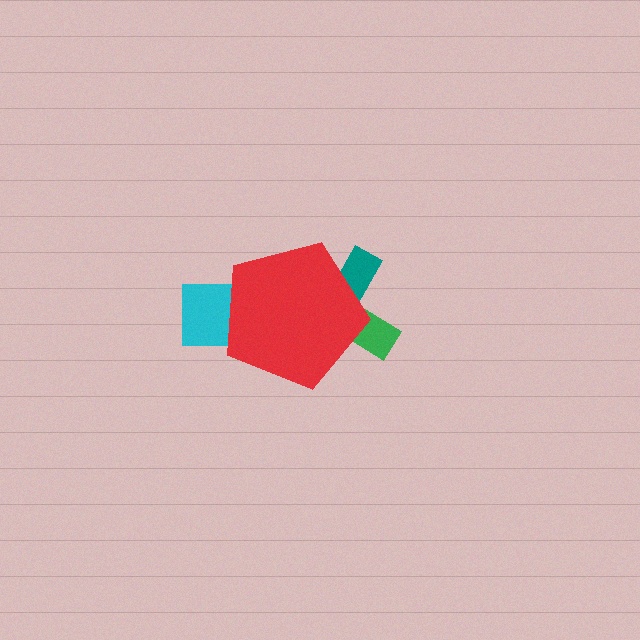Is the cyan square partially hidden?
Yes, the cyan square is partially hidden behind the red pentagon.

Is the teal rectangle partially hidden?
Yes, the teal rectangle is partially hidden behind the red pentagon.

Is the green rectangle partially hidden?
Yes, the green rectangle is partially hidden behind the red pentagon.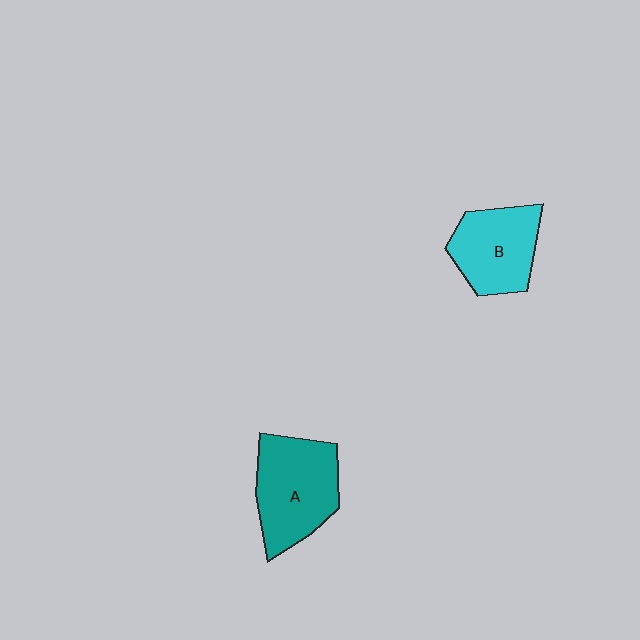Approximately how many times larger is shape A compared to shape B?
Approximately 1.2 times.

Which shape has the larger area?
Shape A (teal).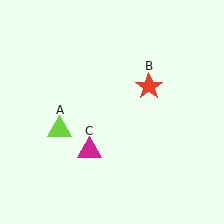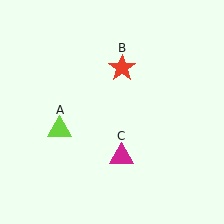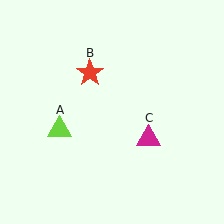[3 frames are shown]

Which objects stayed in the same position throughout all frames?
Lime triangle (object A) remained stationary.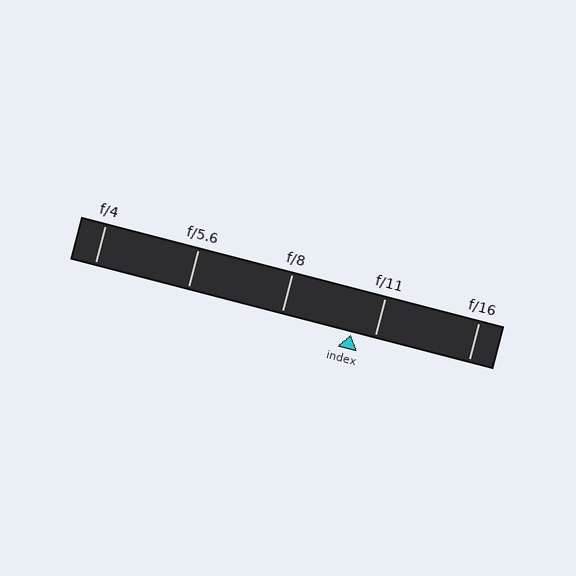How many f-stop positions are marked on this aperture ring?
There are 5 f-stop positions marked.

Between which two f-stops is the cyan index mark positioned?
The index mark is between f/8 and f/11.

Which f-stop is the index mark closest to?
The index mark is closest to f/11.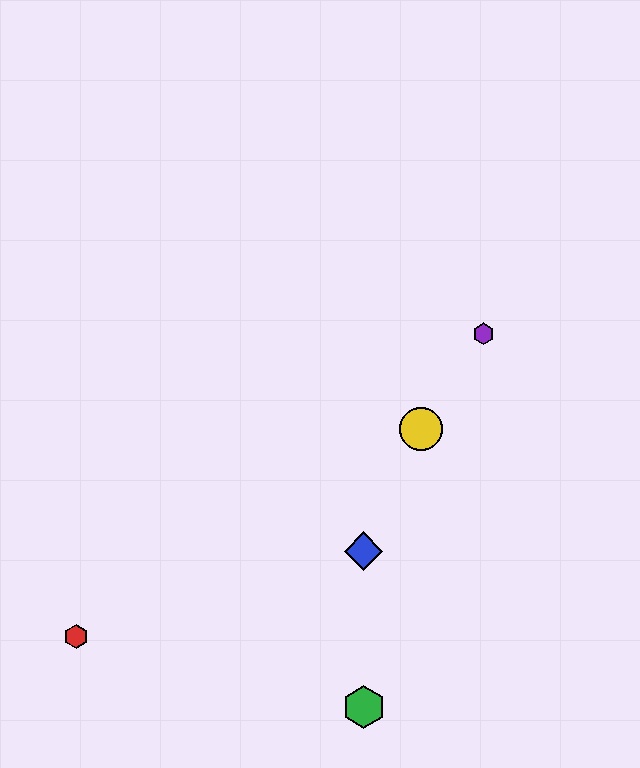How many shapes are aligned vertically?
2 shapes (the blue diamond, the green hexagon) are aligned vertically.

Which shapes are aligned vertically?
The blue diamond, the green hexagon are aligned vertically.